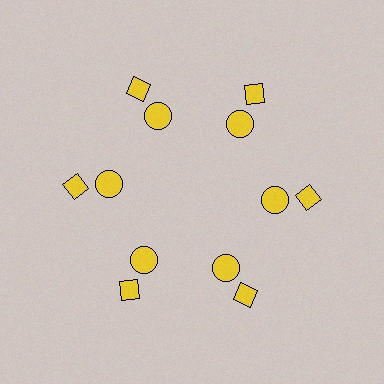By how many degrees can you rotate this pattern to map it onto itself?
The pattern maps onto itself every 60 degrees of rotation.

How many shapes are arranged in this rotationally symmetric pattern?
There are 12 shapes, arranged in 6 groups of 2.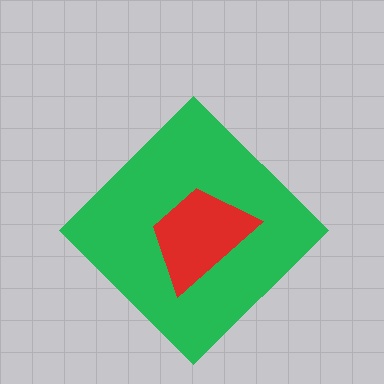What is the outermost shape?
The green diamond.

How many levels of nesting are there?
2.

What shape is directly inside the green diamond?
The red trapezoid.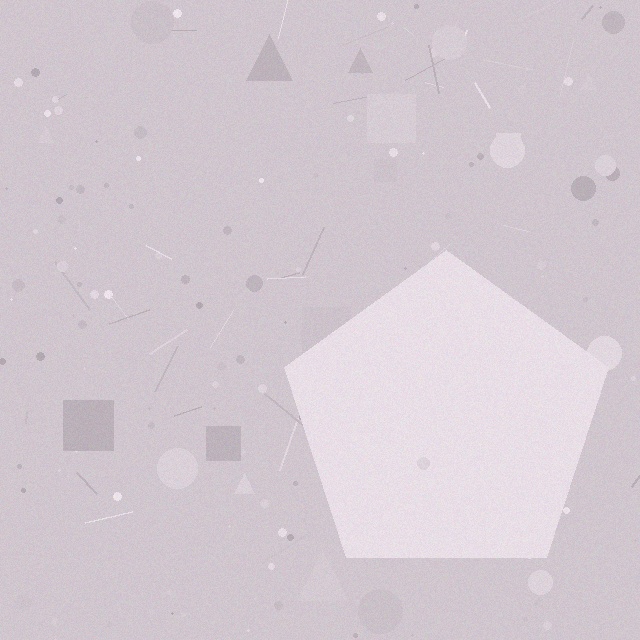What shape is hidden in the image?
A pentagon is hidden in the image.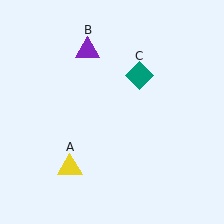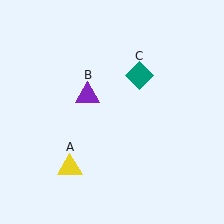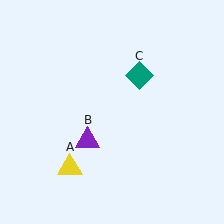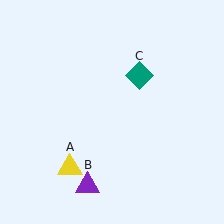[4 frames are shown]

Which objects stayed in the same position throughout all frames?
Yellow triangle (object A) and teal diamond (object C) remained stationary.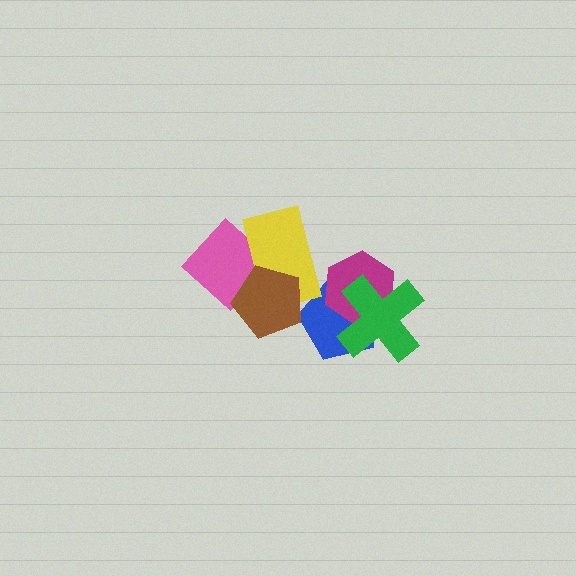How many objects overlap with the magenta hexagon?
2 objects overlap with the magenta hexagon.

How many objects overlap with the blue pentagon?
2 objects overlap with the blue pentagon.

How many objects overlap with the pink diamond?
2 objects overlap with the pink diamond.